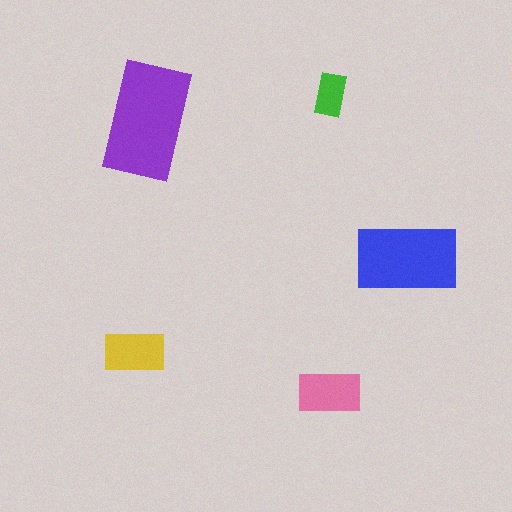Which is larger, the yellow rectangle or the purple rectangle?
The purple one.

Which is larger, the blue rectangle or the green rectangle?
The blue one.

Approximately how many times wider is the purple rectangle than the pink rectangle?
About 2 times wider.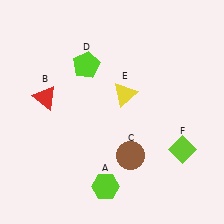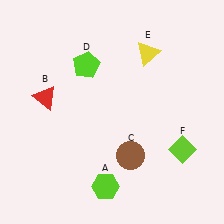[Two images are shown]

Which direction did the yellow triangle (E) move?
The yellow triangle (E) moved up.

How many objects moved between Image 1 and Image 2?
1 object moved between the two images.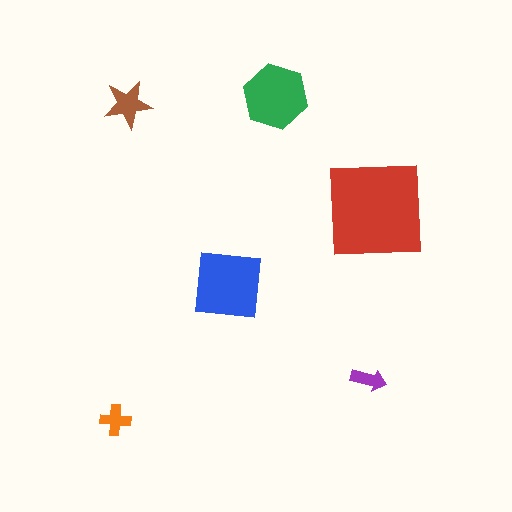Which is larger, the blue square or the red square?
The red square.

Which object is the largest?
The red square.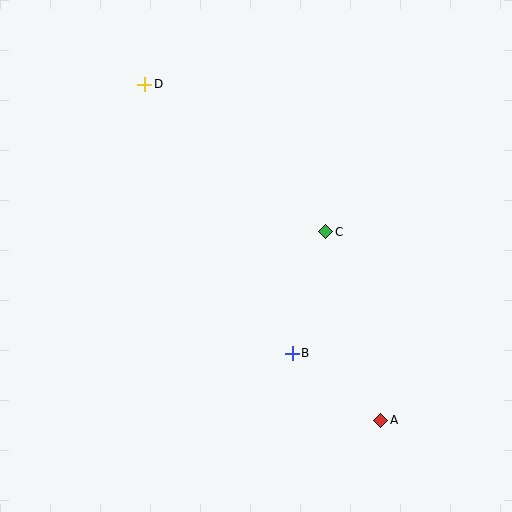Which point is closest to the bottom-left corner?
Point B is closest to the bottom-left corner.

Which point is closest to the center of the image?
Point C at (326, 232) is closest to the center.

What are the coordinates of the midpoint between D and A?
The midpoint between D and A is at (263, 252).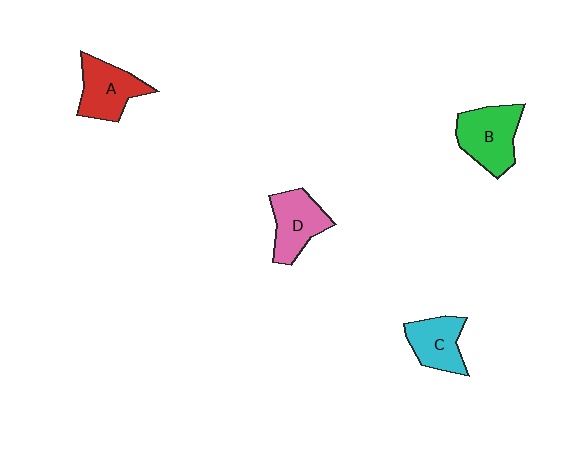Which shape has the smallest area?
Shape C (cyan).